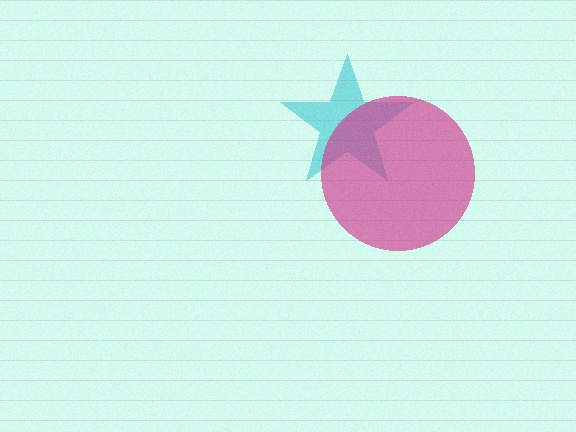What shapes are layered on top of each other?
The layered shapes are: a cyan star, a magenta circle.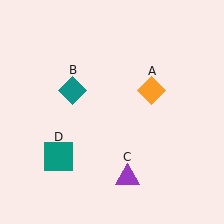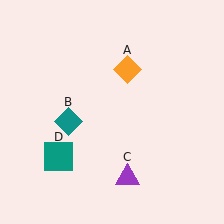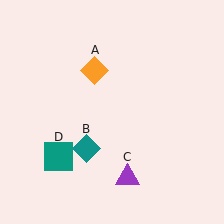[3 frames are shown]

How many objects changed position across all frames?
2 objects changed position: orange diamond (object A), teal diamond (object B).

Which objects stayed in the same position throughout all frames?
Purple triangle (object C) and teal square (object D) remained stationary.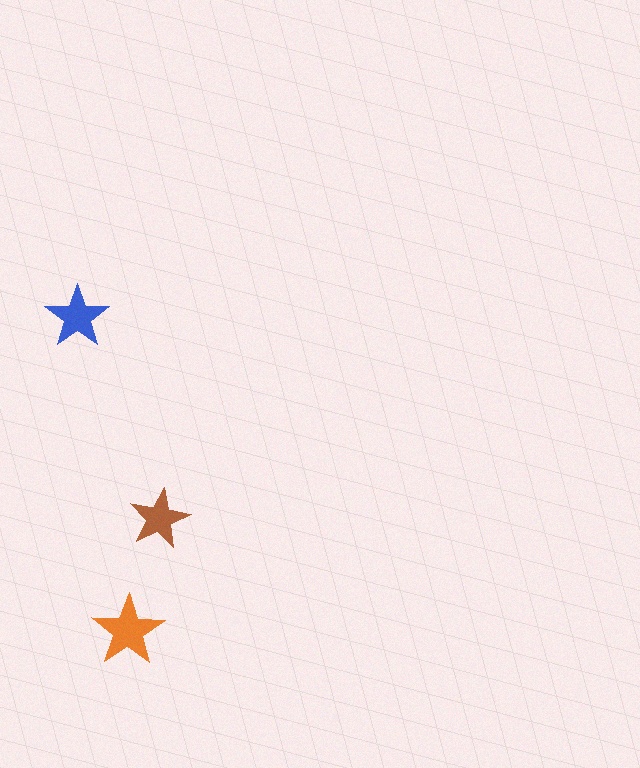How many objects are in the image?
There are 3 objects in the image.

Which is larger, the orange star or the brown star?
The orange one.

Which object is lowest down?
The orange star is bottommost.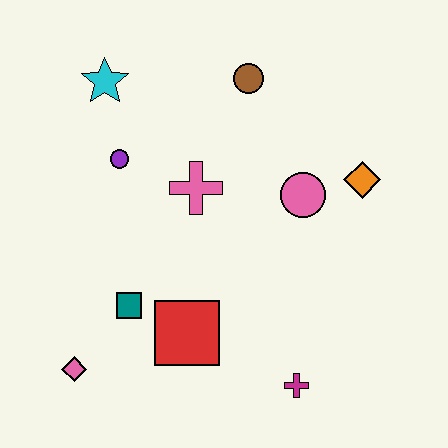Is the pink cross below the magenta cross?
No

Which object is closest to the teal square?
The red square is closest to the teal square.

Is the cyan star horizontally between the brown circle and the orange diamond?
No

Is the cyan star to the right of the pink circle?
No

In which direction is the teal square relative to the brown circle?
The teal square is below the brown circle.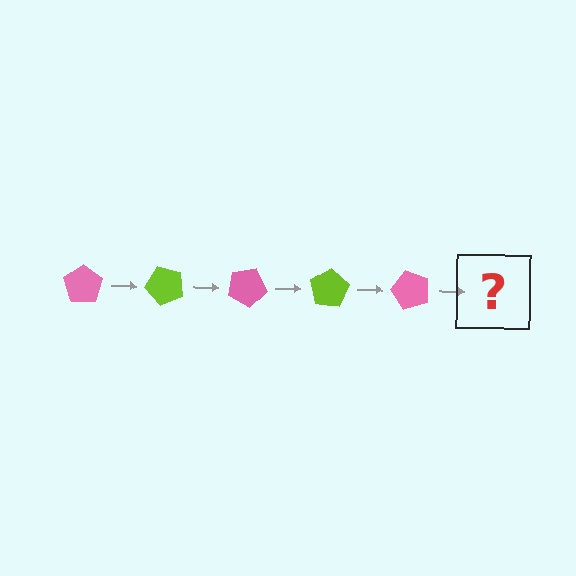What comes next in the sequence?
The next element should be a lime pentagon, rotated 250 degrees from the start.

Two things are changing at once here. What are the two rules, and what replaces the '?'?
The two rules are that it rotates 50 degrees each step and the color cycles through pink and lime. The '?' should be a lime pentagon, rotated 250 degrees from the start.